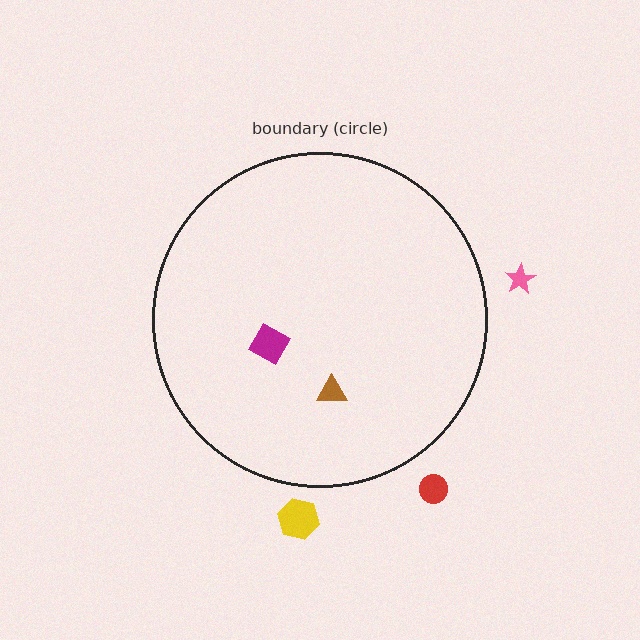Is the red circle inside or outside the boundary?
Outside.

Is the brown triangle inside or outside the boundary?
Inside.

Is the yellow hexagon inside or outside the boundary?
Outside.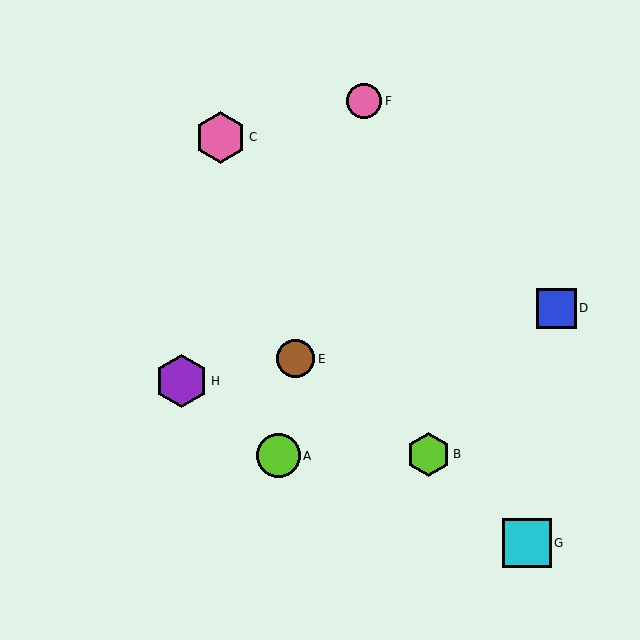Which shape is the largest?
The purple hexagon (labeled H) is the largest.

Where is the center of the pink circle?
The center of the pink circle is at (364, 101).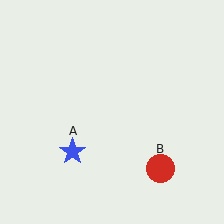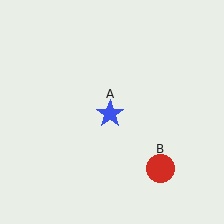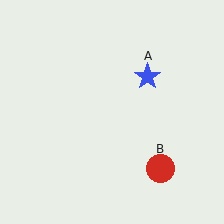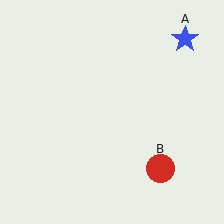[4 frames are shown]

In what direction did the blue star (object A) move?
The blue star (object A) moved up and to the right.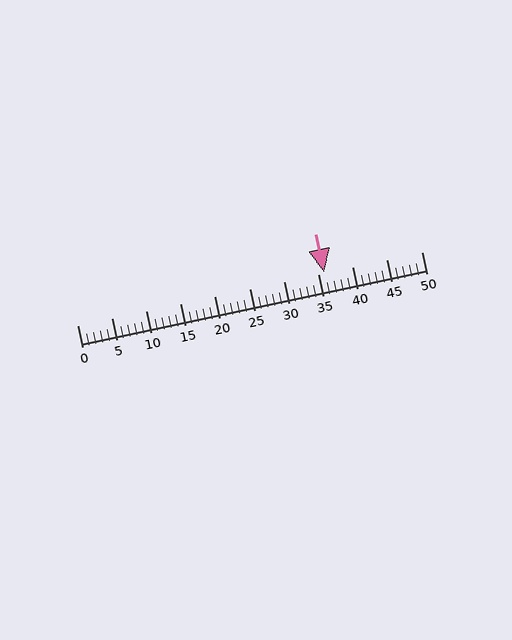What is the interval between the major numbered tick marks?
The major tick marks are spaced 5 units apart.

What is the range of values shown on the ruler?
The ruler shows values from 0 to 50.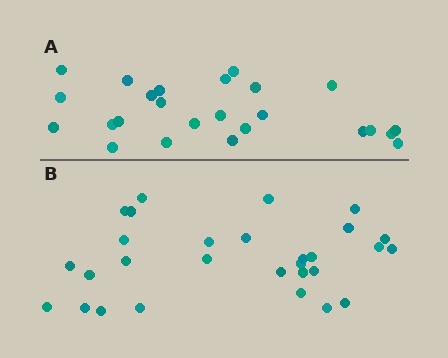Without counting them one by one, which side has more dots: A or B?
Region B (the bottom region) has more dots.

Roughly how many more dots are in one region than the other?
Region B has about 4 more dots than region A.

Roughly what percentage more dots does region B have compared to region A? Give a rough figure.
About 15% more.